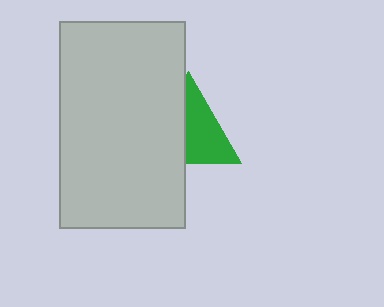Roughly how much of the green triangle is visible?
About half of it is visible (roughly 55%).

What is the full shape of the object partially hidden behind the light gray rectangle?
The partially hidden object is a green triangle.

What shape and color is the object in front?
The object in front is a light gray rectangle.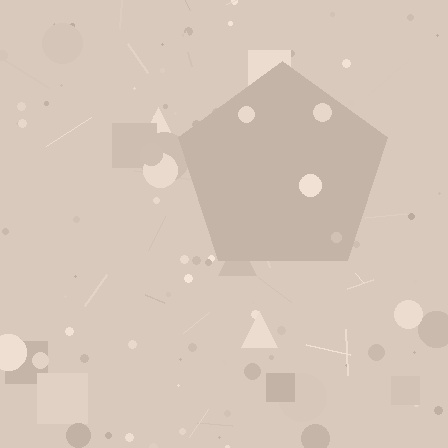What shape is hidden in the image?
A pentagon is hidden in the image.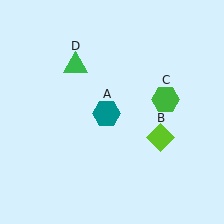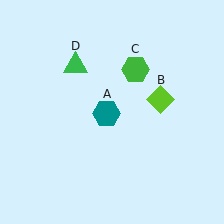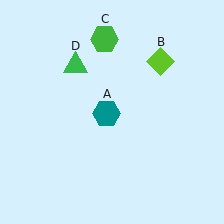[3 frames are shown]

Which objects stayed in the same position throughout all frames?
Teal hexagon (object A) and green triangle (object D) remained stationary.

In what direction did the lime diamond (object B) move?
The lime diamond (object B) moved up.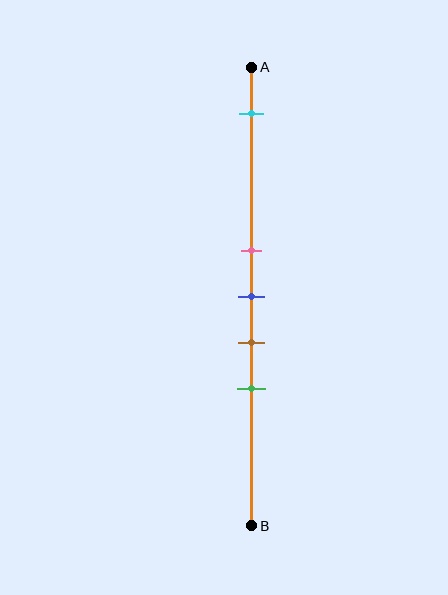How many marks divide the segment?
There are 5 marks dividing the segment.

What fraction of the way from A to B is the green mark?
The green mark is approximately 70% (0.7) of the way from A to B.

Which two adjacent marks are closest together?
The pink and blue marks are the closest adjacent pair.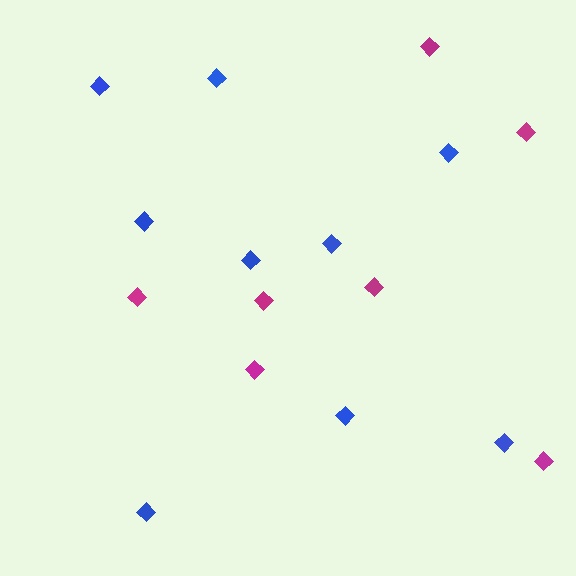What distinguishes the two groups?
There are 2 groups: one group of magenta diamonds (7) and one group of blue diamonds (9).